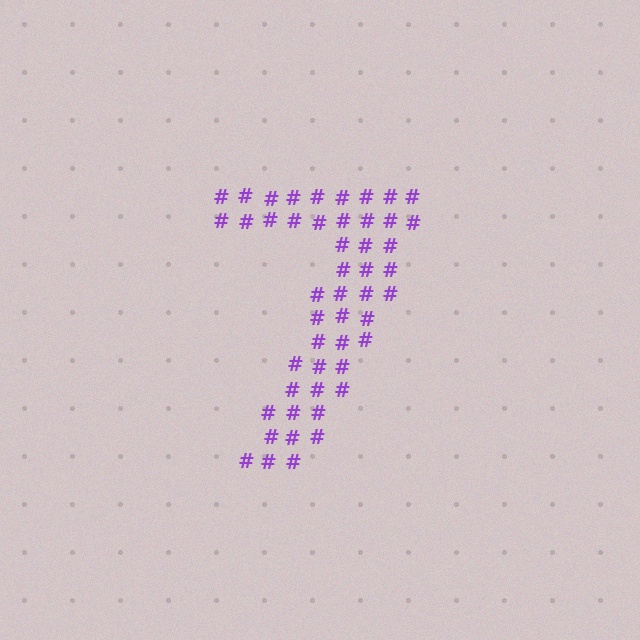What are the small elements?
The small elements are hash symbols.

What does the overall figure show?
The overall figure shows the digit 7.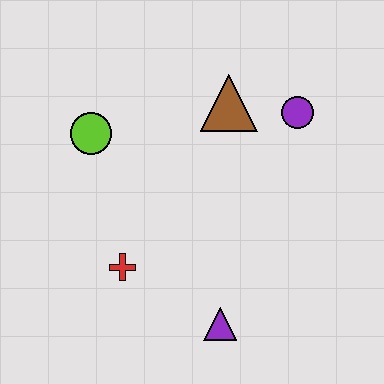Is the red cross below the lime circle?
Yes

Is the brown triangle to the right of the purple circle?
No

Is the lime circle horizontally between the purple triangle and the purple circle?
No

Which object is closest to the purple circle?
The brown triangle is closest to the purple circle.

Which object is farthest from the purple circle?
The red cross is farthest from the purple circle.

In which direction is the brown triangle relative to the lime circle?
The brown triangle is to the right of the lime circle.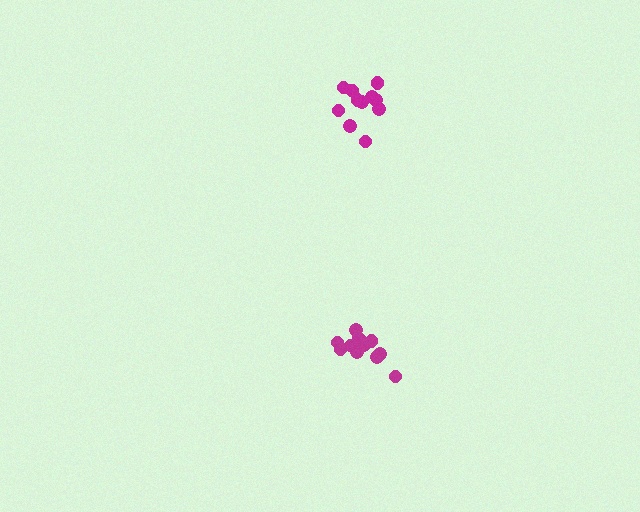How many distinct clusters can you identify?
There are 2 distinct clusters.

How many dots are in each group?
Group 1: 14 dots, Group 2: 11 dots (25 total).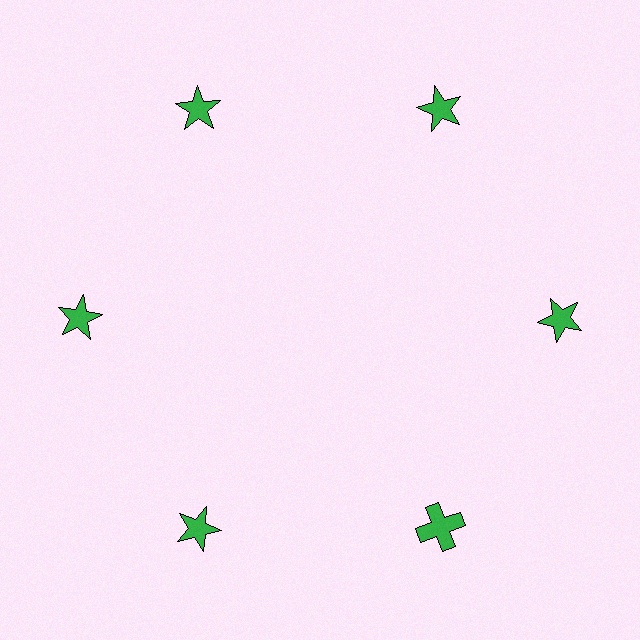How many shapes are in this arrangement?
There are 6 shapes arranged in a ring pattern.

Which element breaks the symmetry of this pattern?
The green cross at roughly the 5 o'clock position breaks the symmetry. All other shapes are green stars.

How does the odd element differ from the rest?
It has a different shape: cross instead of star.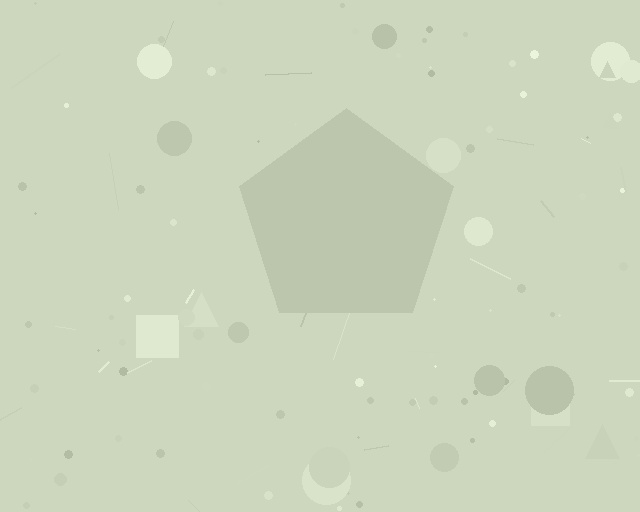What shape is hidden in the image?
A pentagon is hidden in the image.